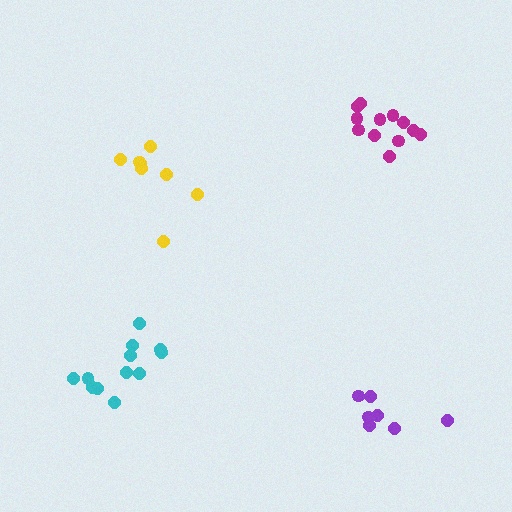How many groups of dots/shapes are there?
There are 4 groups.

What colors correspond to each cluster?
The clusters are colored: cyan, magenta, purple, yellow.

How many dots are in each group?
Group 1: 12 dots, Group 2: 12 dots, Group 3: 7 dots, Group 4: 8 dots (39 total).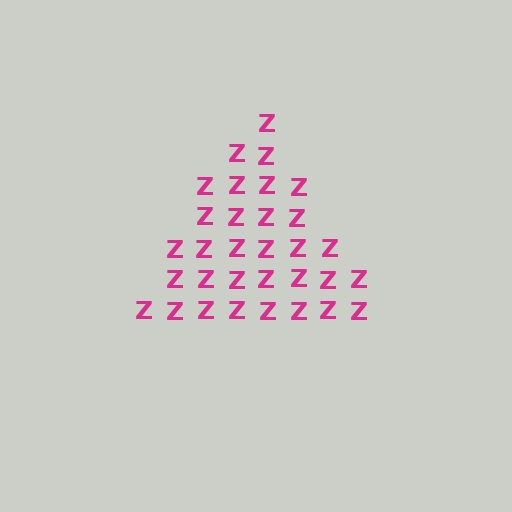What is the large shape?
The large shape is a triangle.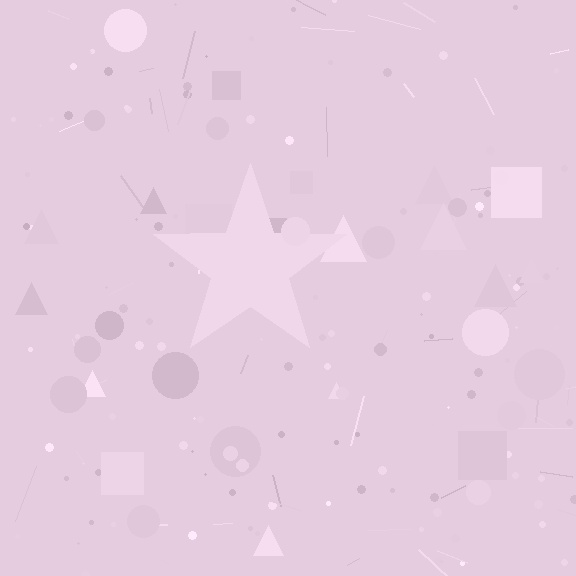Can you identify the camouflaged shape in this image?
The camouflaged shape is a star.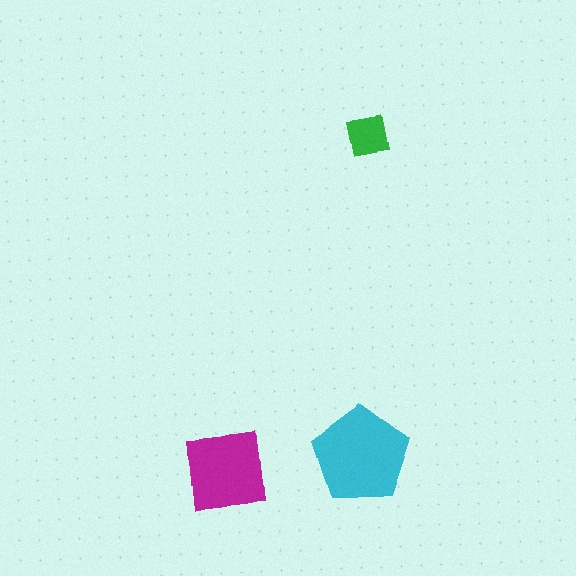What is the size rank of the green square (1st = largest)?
3rd.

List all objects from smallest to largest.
The green square, the magenta square, the cyan pentagon.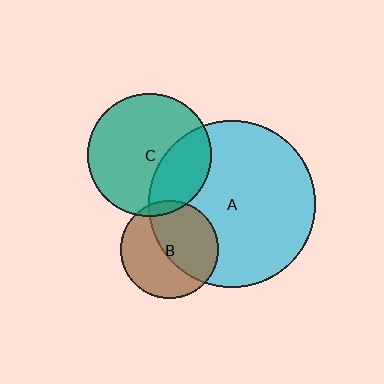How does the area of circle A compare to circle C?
Approximately 1.8 times.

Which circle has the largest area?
Circle A (cyan).